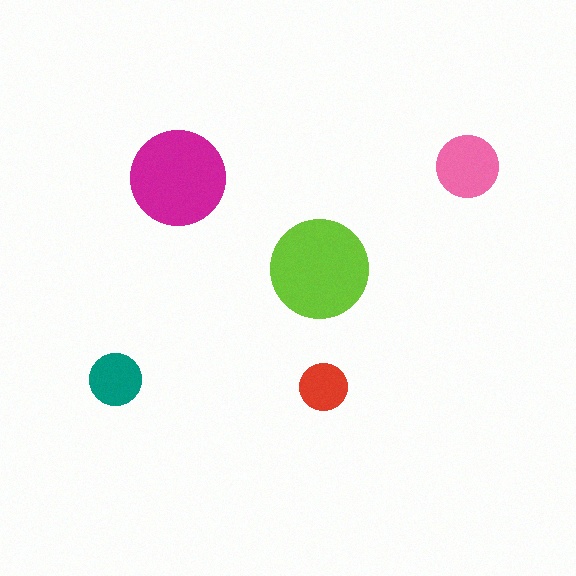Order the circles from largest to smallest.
the lime one, the magenta one, the pink one, the teal one, the red one.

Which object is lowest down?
The red circle is bottommost.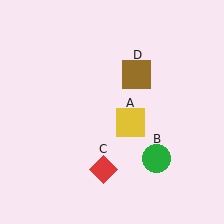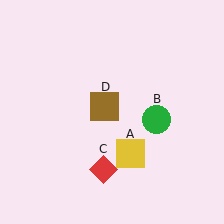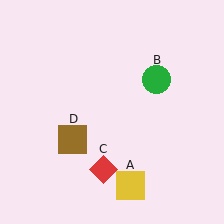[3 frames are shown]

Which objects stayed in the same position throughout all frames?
Red diamond (object C) remained stationary.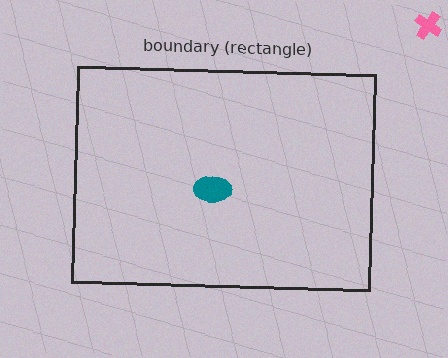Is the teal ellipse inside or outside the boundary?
Inside.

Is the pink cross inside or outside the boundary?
Outside.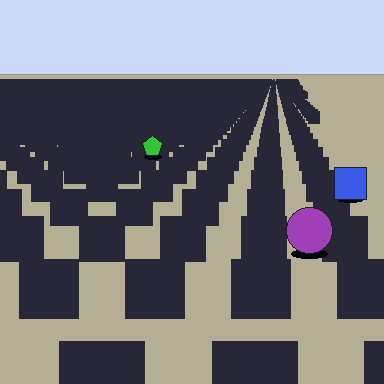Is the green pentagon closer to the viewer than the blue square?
No. The blue square is closer — you can tell from the texture gradient: the ground texture is coarser near it.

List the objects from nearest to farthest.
From nearest to farthest: the purple circle, the blue square, the green pentagon.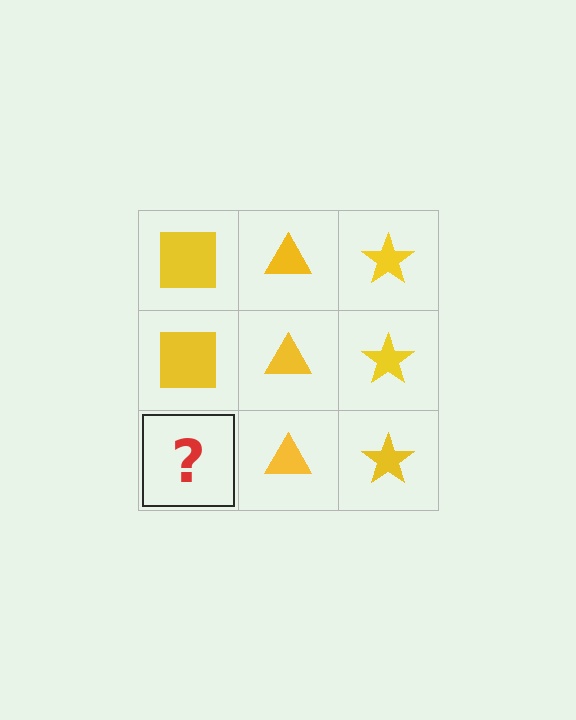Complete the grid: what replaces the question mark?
The question mark should be replaced with a yellow square.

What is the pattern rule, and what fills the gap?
The rule is that each column has a consistent shape. The gap should be filled with a yellow square.